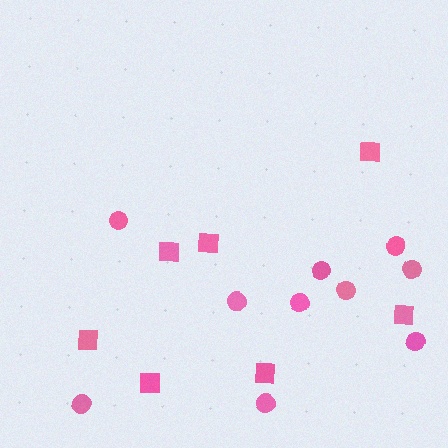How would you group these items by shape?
There are 2 groups: one group of squares (7) and one group of circles (10).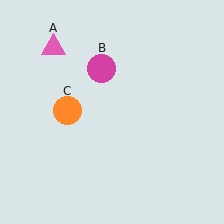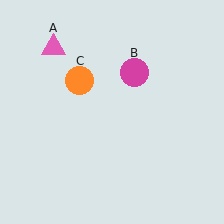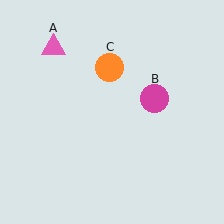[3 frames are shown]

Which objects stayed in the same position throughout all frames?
Pink triangle (object A) remained stationary.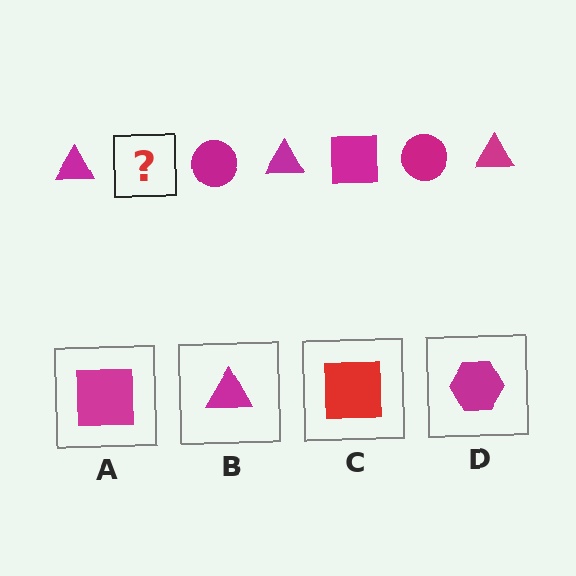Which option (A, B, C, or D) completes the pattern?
A.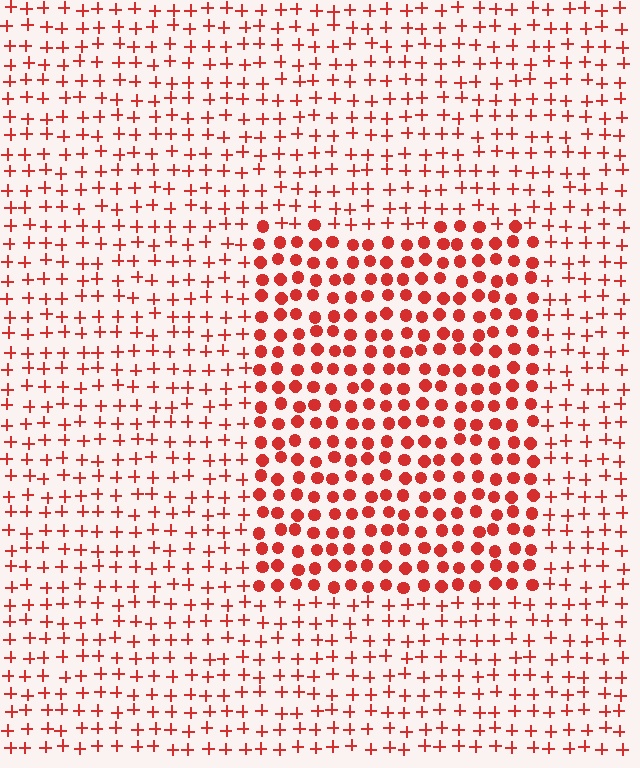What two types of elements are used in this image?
The image uses circles inside the rectangle region and plus signs outside it.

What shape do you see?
I see a rectangle.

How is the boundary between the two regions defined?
The boundary is defined by a change in element shape: circles inside vs. plus signs outside. All elements share the same color and spacing.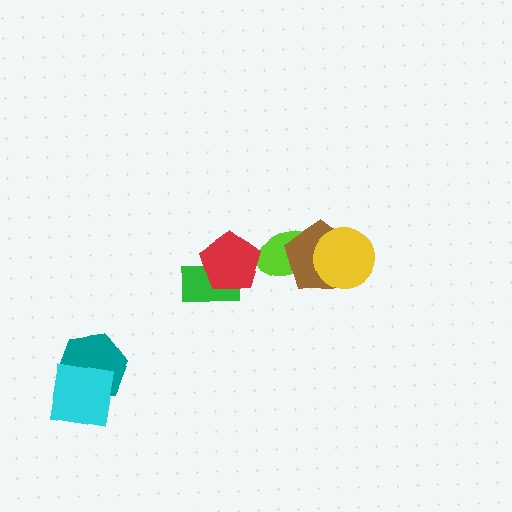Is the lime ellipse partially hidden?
Yes, it is partially covered by another shape.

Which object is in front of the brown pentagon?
The yellow circle is in front of the brown pentagon.